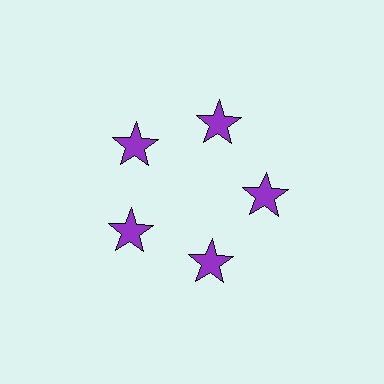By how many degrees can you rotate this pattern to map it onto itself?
The pattern maps onto itself every 72 degrees of rotation.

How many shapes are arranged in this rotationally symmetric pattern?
There are 5 shapes, arranged in 5 groups of 1.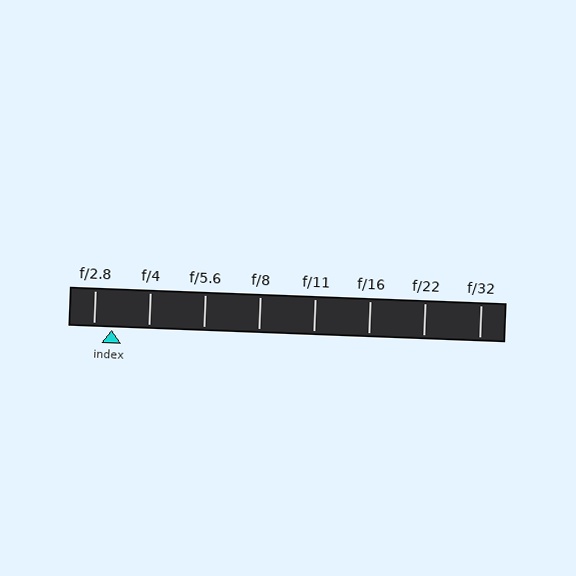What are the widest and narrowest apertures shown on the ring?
The widest aperture shown is f/2.8 and the narrowest is f/32.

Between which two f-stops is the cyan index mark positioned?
The index mark is between f/2.8 and f/4.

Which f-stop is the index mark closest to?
The index mark is closest to f/2.8.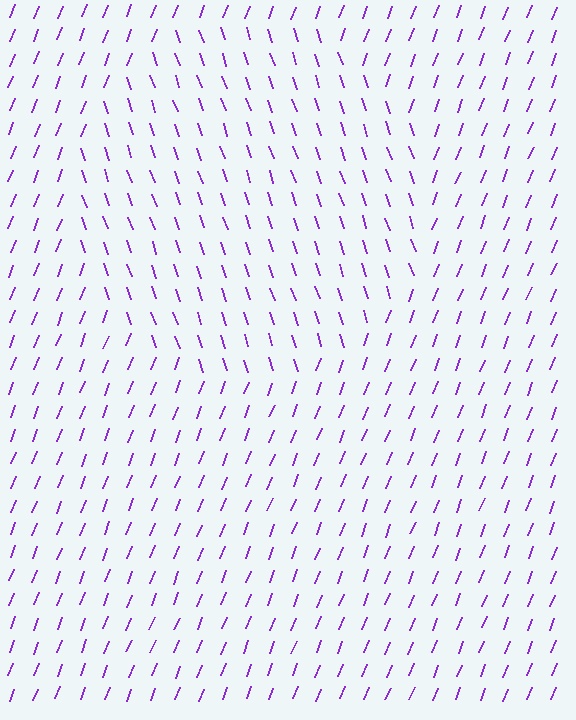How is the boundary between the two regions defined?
The boundary is defined purely by a change in line orientation (approximately 40 degrees difference). All lines are the same color and thickness.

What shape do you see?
I see a circle.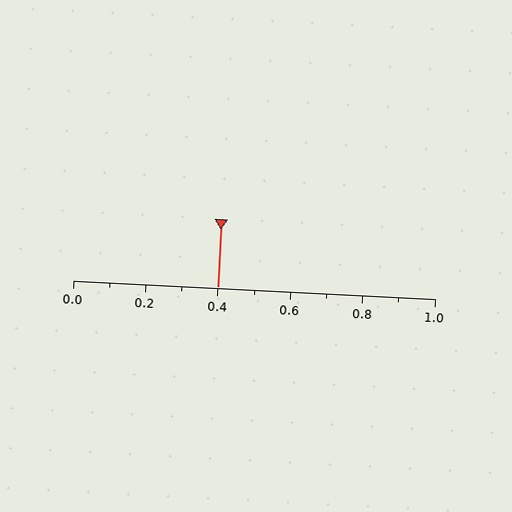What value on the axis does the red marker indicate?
The marker indicates approximately 0.4.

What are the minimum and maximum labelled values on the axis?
The axis runs from 0.0 to 1.0.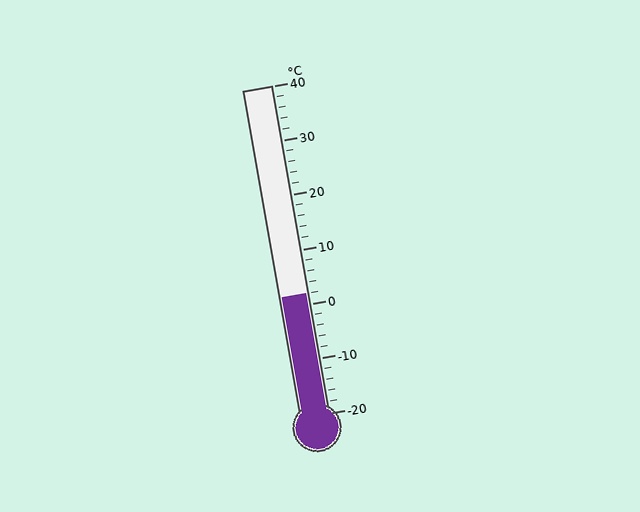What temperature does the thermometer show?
The thermometer shows approximately 2°C.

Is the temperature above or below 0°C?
The temperature is above 0°C.